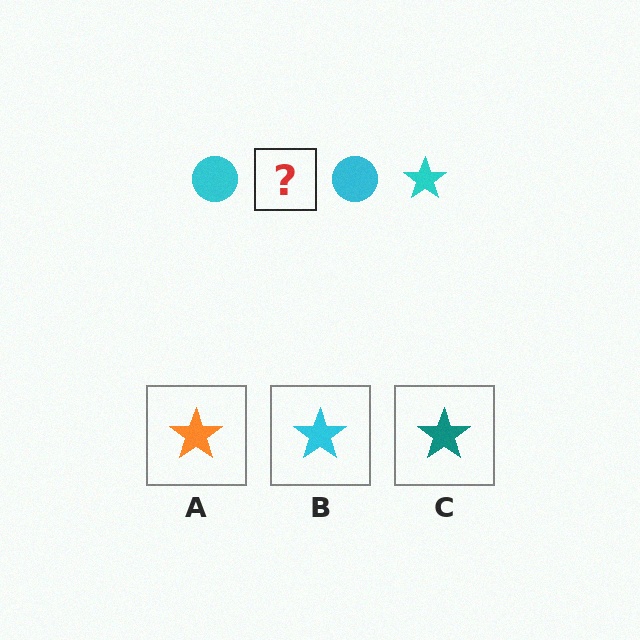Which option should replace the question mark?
Option B.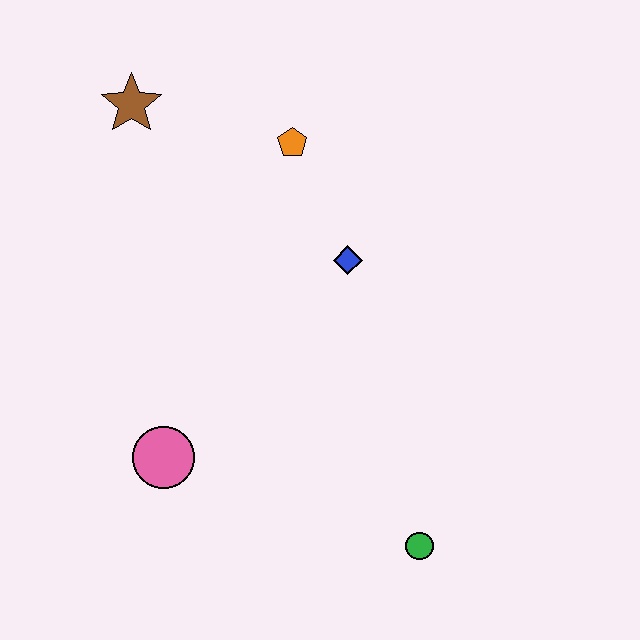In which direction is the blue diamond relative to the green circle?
The blue diamond is above the green circle.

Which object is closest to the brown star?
The orange pentagon is closest to the brown star.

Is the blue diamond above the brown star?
No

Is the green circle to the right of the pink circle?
Yes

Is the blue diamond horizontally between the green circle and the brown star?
Yes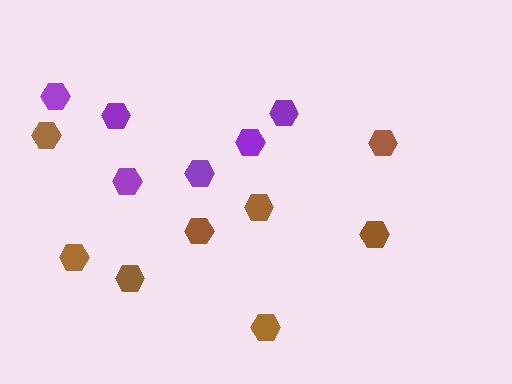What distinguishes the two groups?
There are 2 groups: one group of brown hexagons (8) and one group of purple hexagons (6).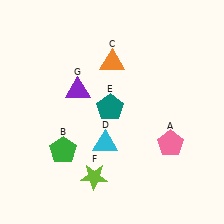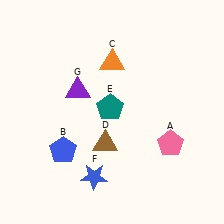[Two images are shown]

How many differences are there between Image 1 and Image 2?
There are 3 differences between the two images.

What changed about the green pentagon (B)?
In Image 1, B is green. In Image 2, it changed to blue.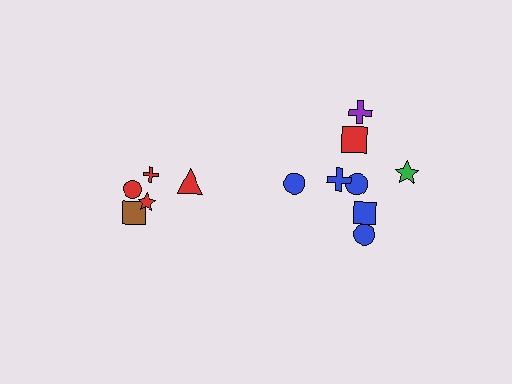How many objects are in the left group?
There are 5 objects.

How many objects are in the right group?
There are 8 objects.